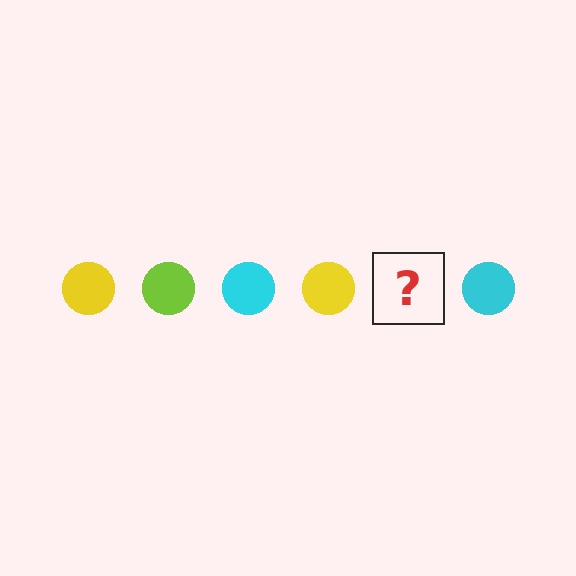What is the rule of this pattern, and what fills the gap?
The rule is that the pattern cycles through yellow, lime, cyan circles. The gap should be filled with a lime circle.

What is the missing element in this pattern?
The missing element is a lime circle.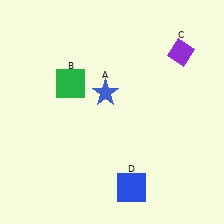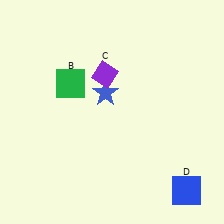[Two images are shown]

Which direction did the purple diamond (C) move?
The purple diamond (C) moved left.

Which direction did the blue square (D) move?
The blue square (D) moved right.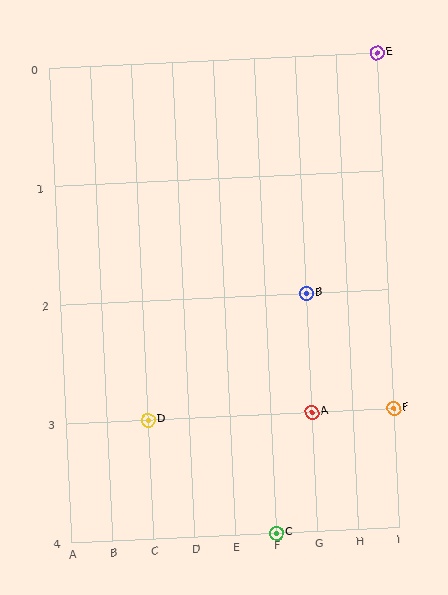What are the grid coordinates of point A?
Point A is at grid coordinates (G, 3).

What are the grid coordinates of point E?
Point E is at grid coordinates (I, 0).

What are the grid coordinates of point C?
Point C is at grid coordinates (F, 4).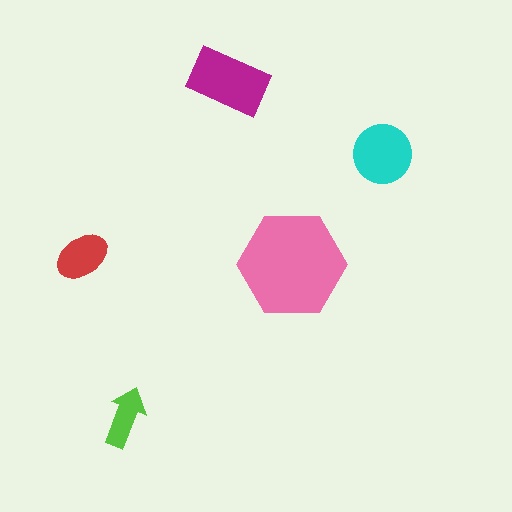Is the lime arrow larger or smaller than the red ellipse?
Smaller.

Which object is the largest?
The pink hexagon.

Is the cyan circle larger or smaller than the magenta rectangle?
Smaller.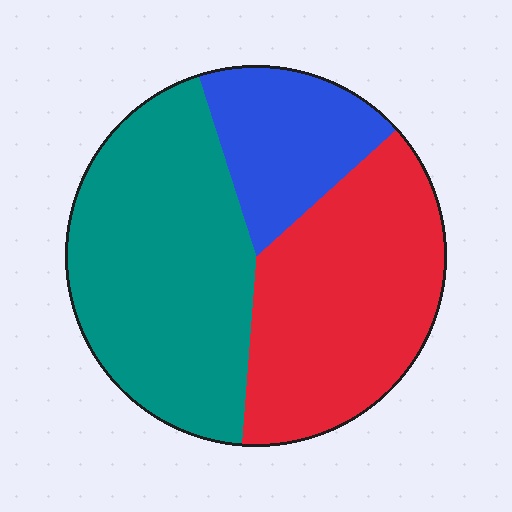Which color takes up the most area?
Teal, at roughly 45%.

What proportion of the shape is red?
Red takes up about three eighths (3/8) of the shape.